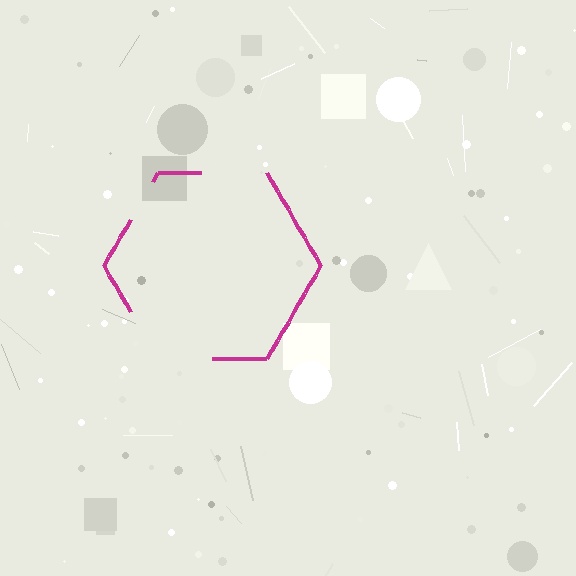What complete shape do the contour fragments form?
The contour fragments form a hexagon.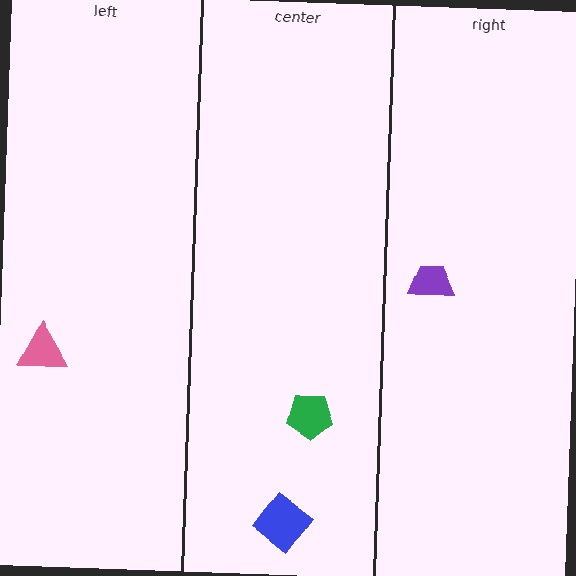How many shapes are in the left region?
1.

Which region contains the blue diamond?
The center region.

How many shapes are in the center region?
2.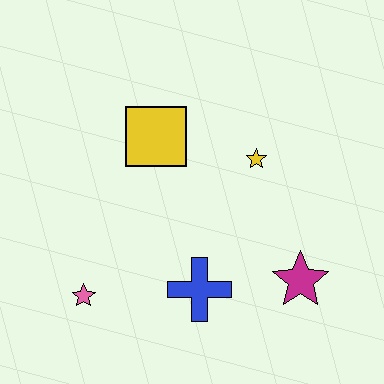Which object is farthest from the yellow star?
The pink star is farthest from the yellow star.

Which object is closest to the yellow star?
The yellow square is closest to the yellow star.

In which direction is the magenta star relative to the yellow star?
The magenta star is below the yellow star.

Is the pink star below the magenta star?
Yes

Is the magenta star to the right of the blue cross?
Yes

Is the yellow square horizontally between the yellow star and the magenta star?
No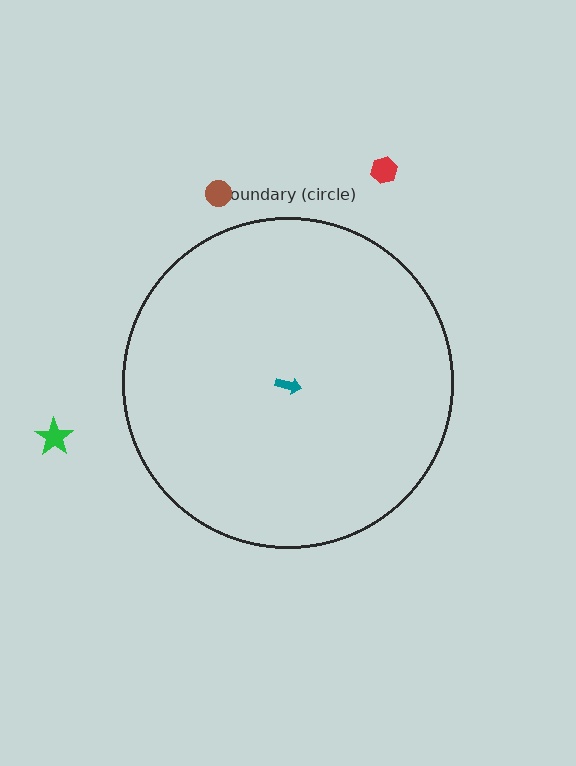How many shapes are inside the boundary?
1 inside, 3 outside.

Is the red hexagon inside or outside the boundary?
Outside.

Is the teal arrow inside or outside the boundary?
Inside.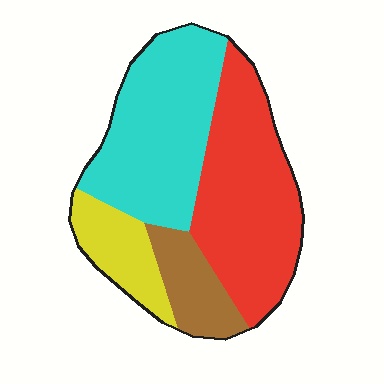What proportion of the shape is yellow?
Yellow covers around 15% of the shape.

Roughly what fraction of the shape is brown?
Brown covers roughly 10% of the shape.